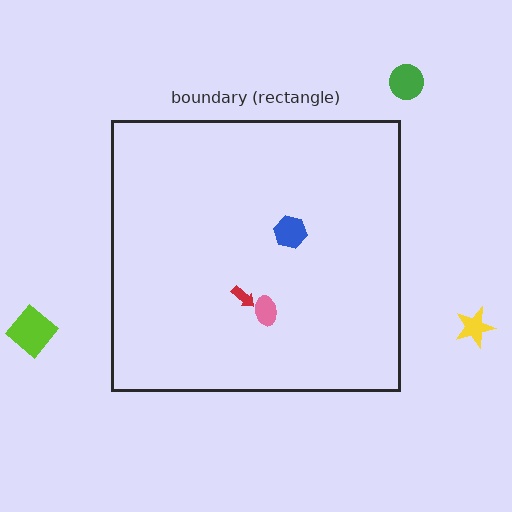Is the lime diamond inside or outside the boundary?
Outside.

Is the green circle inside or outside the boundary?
Outside.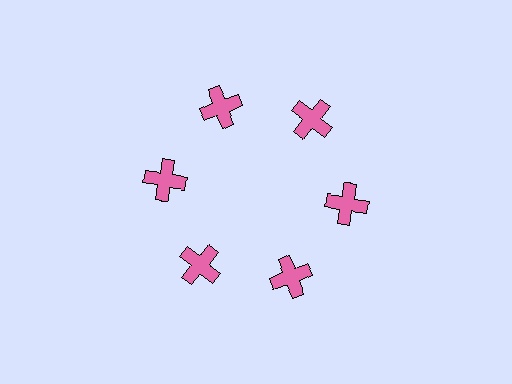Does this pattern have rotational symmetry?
Yes, this pattern has 6-fold rotational symmetry. It looks the same after rotating 60 degrees around the center.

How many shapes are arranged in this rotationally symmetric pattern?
There are 6 shapes, arranged in 6 groups of 1.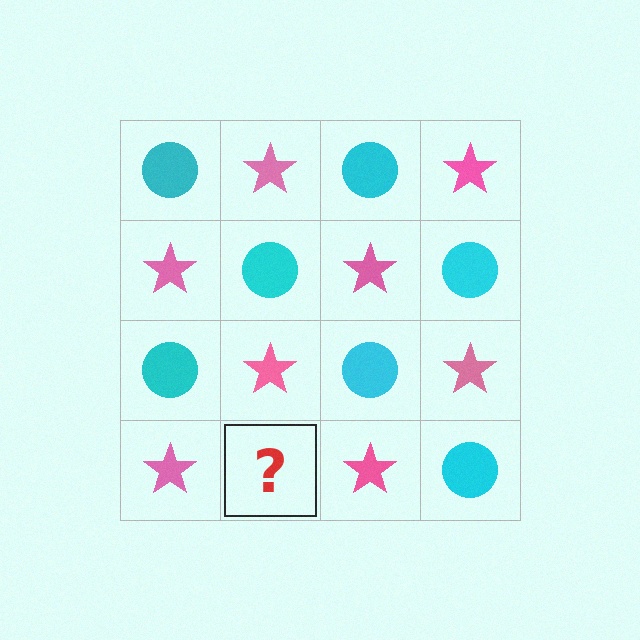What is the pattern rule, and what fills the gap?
The rule is that it alternates cyan circle and pink star in a checkerboard pattern. The gap should be filled with a cyan circle.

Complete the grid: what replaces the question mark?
The question mark should be replaced with a cyan circle.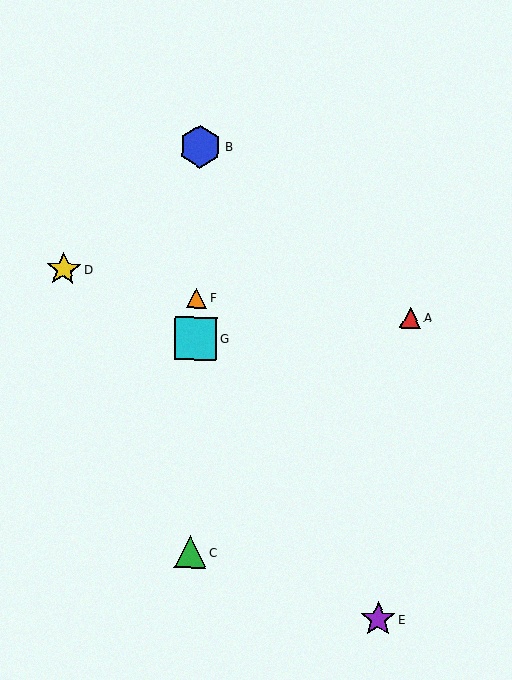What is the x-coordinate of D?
Object D is at x≈64.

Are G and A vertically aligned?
No, G is at x≈195 and A is at x≈410.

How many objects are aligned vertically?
4 objects (B, C, F, G) are aligned vertically.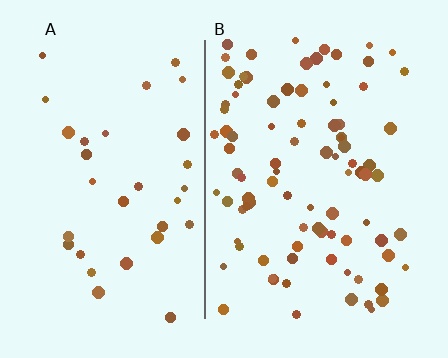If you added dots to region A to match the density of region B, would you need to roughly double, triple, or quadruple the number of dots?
Approximately triple.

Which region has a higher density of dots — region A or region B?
B (the right).